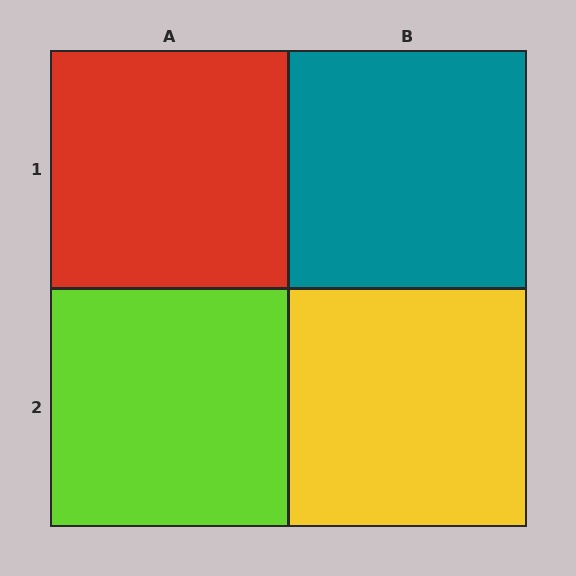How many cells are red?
1 cell is red.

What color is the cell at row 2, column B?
Yellow.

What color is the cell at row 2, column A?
Lime.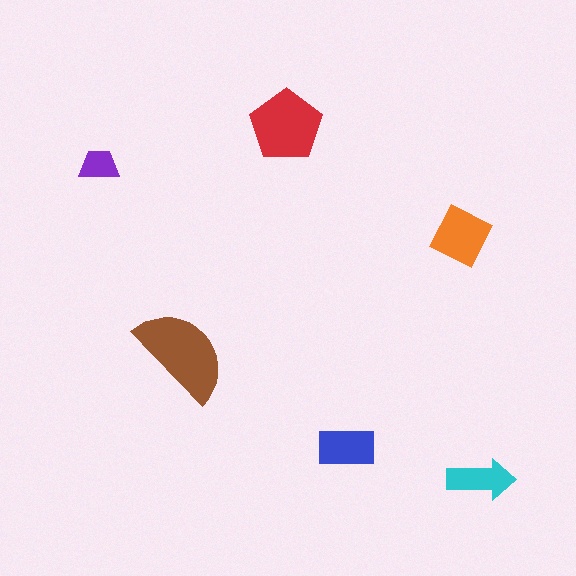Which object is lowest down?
The cyan arrow is bottommost.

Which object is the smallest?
The purple trapezoid.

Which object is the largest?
The brown semicircle.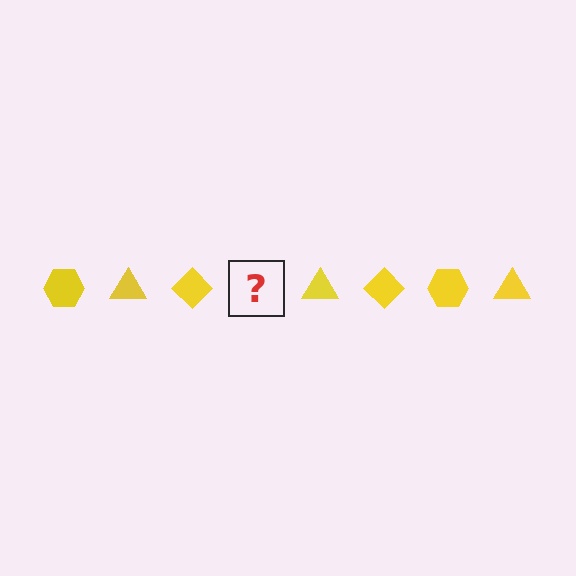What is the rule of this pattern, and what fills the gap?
The rule is that the pattern cycles through hexagon, triangle, diamond shapes in yellow. The gap should be filled with a yellow hexagon.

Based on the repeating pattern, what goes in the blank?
The blank should be a yellow hexagon.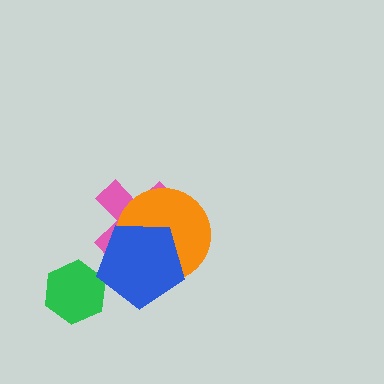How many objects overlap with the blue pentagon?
2 objects overlap with the blue pentagon.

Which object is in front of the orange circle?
The blue pentagon is in front of the orange circle.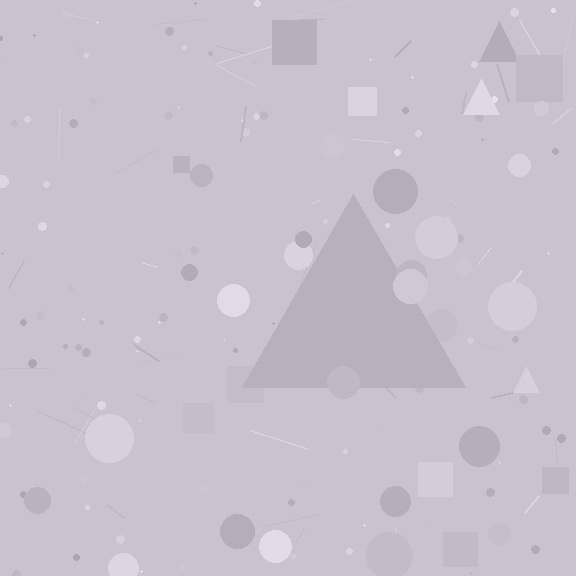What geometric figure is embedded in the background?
A triangle is embedded in the background.